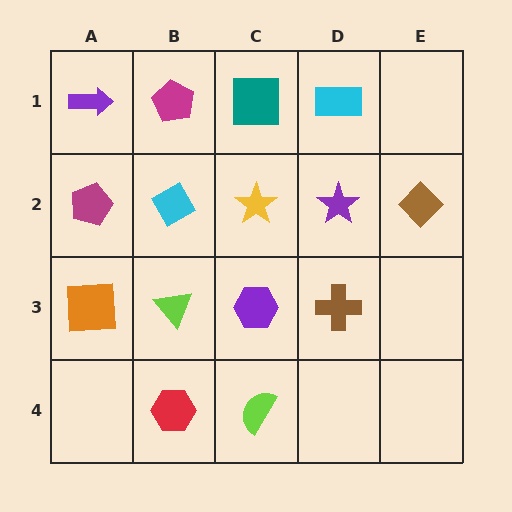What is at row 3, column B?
A lime triangle.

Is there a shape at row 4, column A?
No, that cell is empty.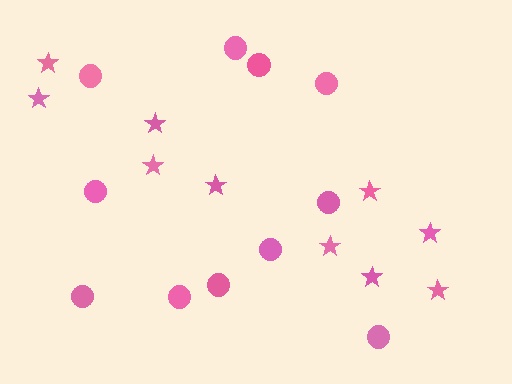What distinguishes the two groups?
There are 2 groups: one group of circles (11) and one group of stars (10).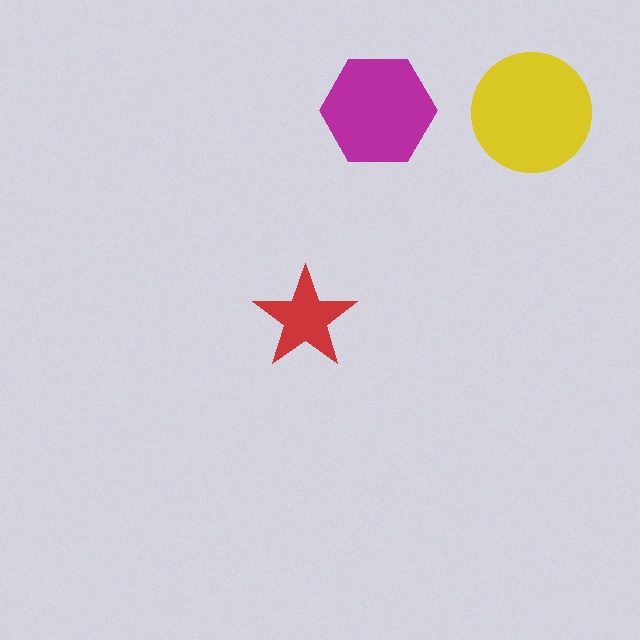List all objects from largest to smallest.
The yellow circle, the magenta hexagon, the red star.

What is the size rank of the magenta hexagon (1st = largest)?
2nd.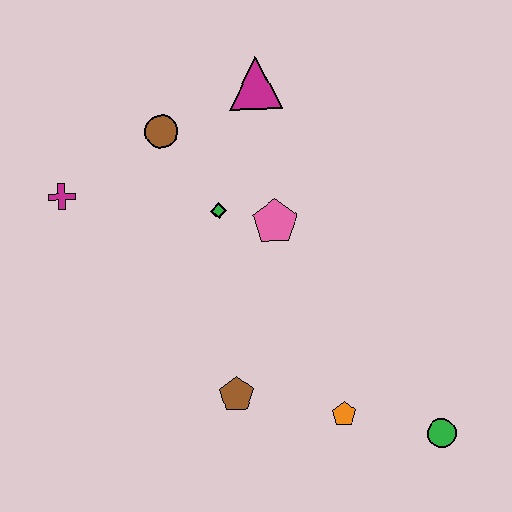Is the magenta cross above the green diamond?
Yes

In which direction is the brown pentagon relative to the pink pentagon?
The brown pentagon is below the pink pentagon.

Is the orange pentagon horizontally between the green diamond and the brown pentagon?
No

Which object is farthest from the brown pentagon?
The magenta triangle is farthest from the brown pentagon.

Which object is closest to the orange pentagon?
The green circle is closest to the orange pentagon.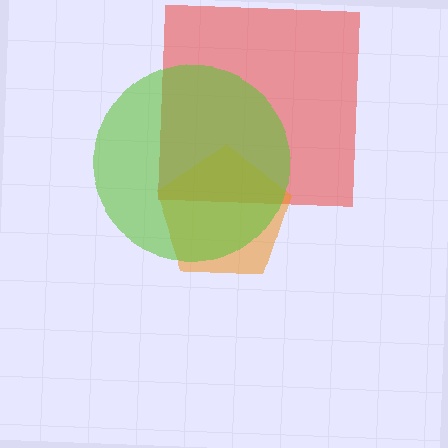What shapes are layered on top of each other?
The layered shapes are: a red square, an orange pentagon, a lime circle.